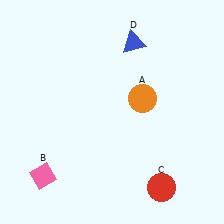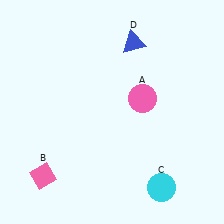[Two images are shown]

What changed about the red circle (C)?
In Image 1, C is red. In Image 2, it changed to cyan.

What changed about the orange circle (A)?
In Image 1, A is orange. In Image 2, it changed to pink.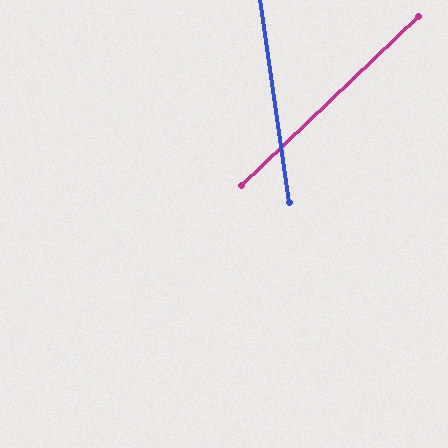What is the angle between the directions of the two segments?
Approximately 54 degrees.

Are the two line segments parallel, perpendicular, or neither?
Neither parallel nor perpendicular — they differ by about 54°.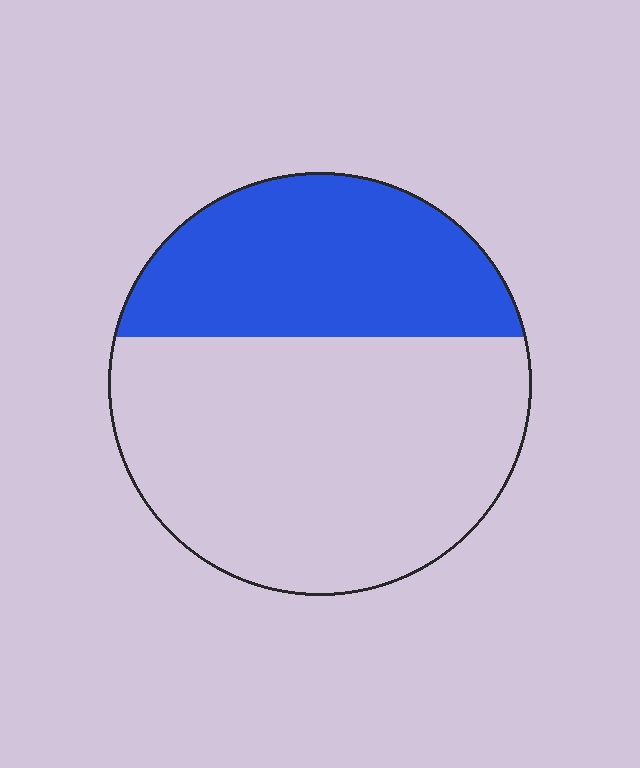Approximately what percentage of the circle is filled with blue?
Approximately 35%.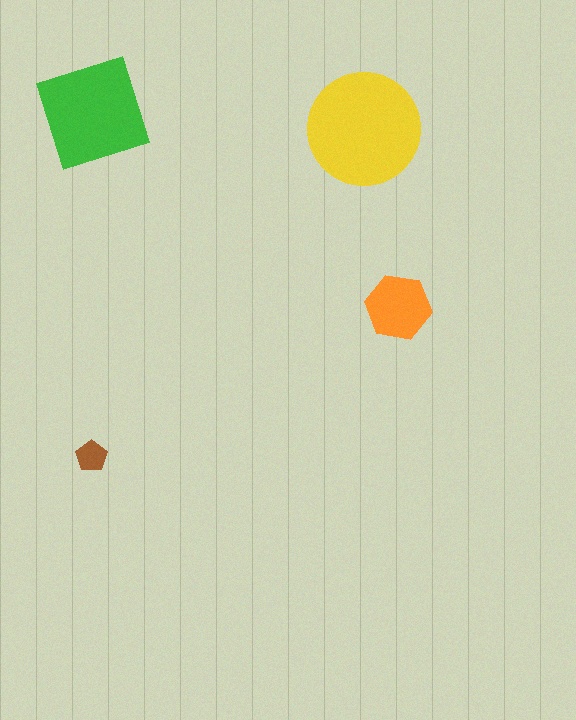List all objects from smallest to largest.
The brown pentagon, the orange hexagon, the green square, the yellow circle.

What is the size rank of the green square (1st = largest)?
2nd.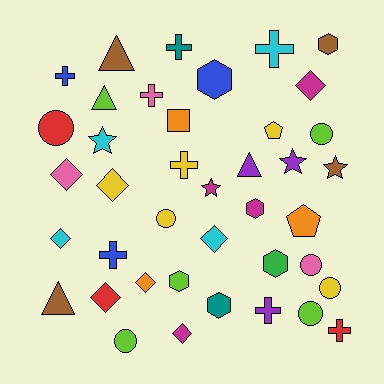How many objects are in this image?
There are 40 objects.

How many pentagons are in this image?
There are 2 pentagons.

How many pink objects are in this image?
There are 3 pink objects.